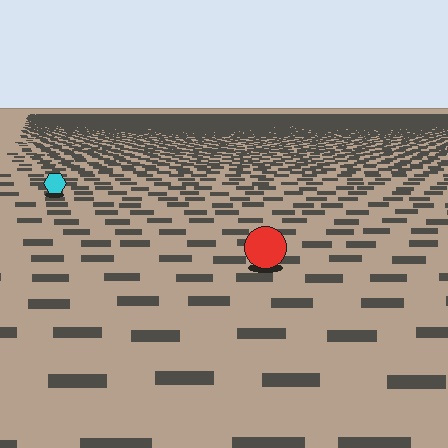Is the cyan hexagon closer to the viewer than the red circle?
No. The red circle is closer — you can tell from the texture gradient: the ground texture is coarser near it.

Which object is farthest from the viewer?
The cyan hexagon is farthest from the viewer. It appears smaller and the ground texture around it is denser.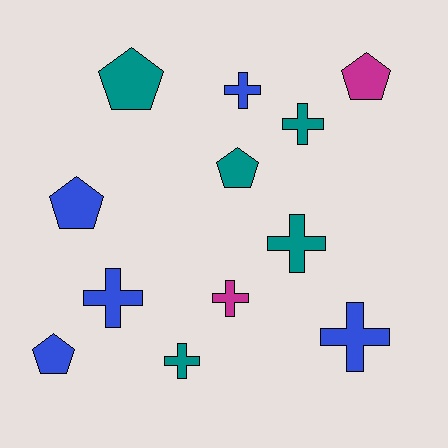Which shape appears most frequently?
Cross, with 7 objects.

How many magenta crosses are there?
There is 1 magenta cross.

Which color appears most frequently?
Teal, with 5 objects.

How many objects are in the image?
There are 12 objects.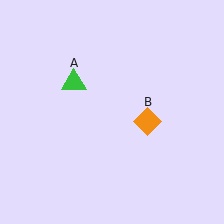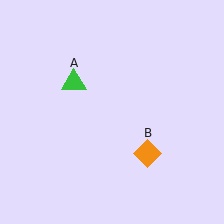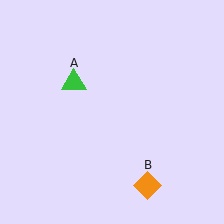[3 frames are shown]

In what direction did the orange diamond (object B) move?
The orange diamond (object B) moved down.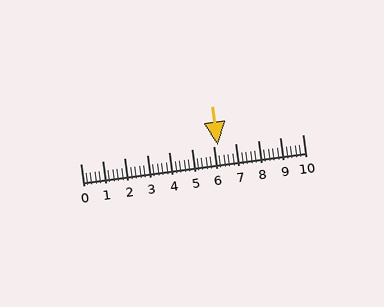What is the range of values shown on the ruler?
The ruler shows values from 0 to 10.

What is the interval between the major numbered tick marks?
The major tick marks are spaced 1 units apart.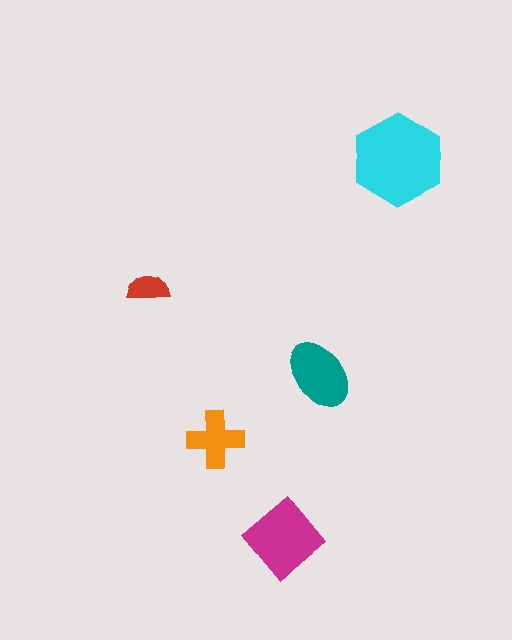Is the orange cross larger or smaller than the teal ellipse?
Smaller.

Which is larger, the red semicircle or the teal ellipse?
The teal ellipse.